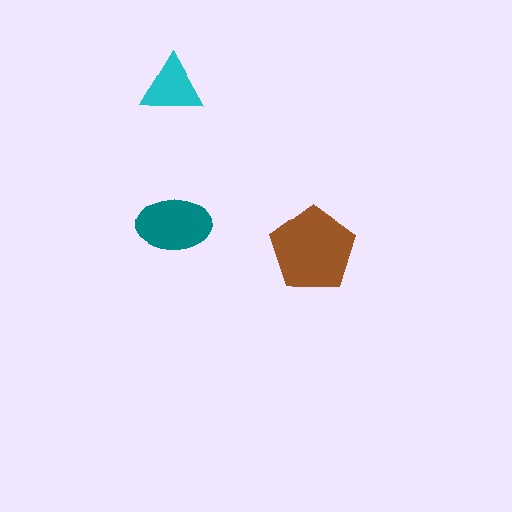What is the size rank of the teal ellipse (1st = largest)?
2nd.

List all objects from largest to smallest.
The brown pentagon, the teal ellipse, the cyan triangle.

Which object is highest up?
The cyan triangle is topmost.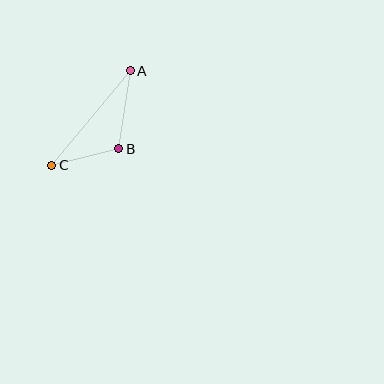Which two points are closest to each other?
Points B and C are closest to each other.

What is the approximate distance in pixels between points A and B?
The distance between A and B is approximately 79 pixels.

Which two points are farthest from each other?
Points A and C are farthest from each other.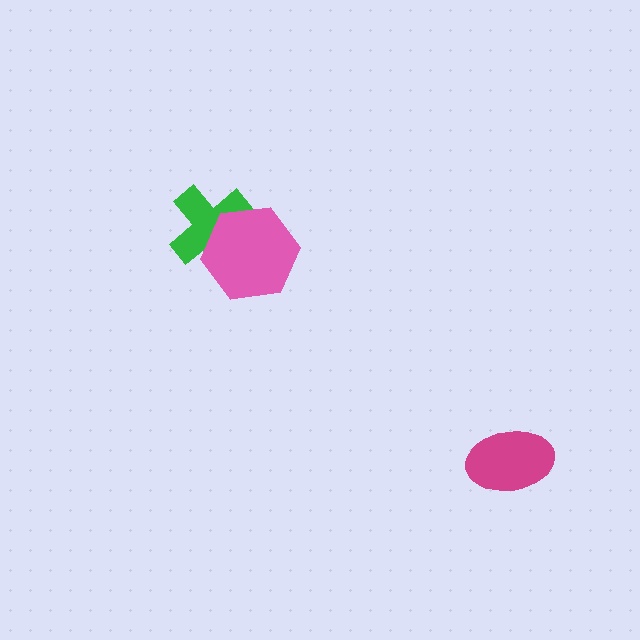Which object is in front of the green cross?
The pink hexagon is in front of the green cross.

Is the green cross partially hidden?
Yes, it is partially covered by another shape.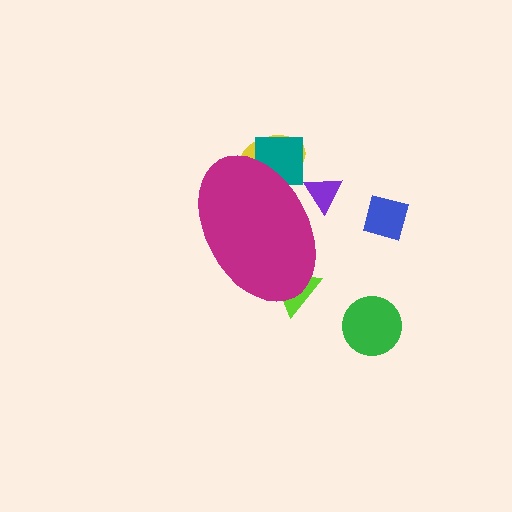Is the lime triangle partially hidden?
Yes, the lime triangle is partially hidden behind the magenta ellipse.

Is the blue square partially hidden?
No, the blue square is fully visible.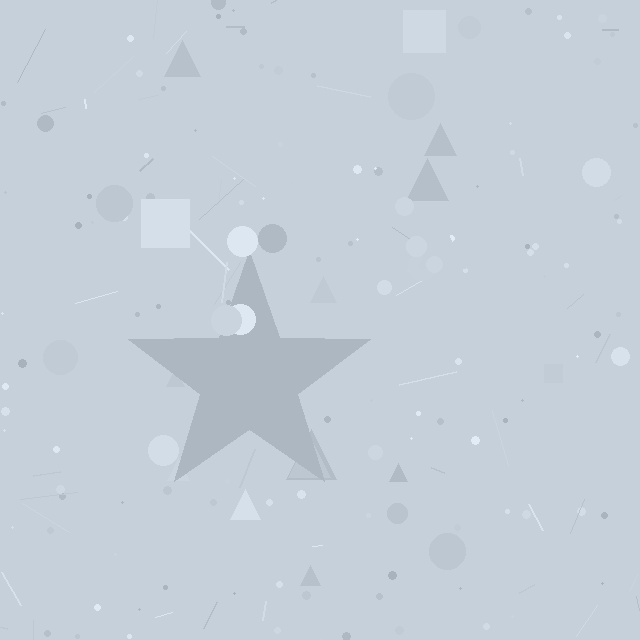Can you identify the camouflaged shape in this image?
The camouflaged shape is a star.